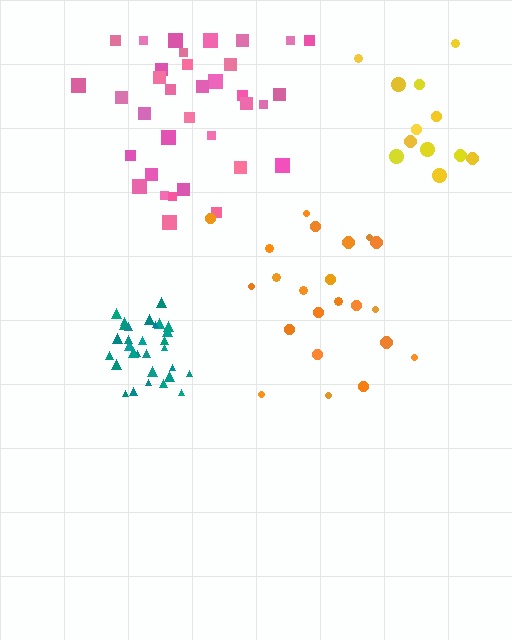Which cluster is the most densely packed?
Teal.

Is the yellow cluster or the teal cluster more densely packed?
Teal.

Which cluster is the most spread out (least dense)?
Yellow.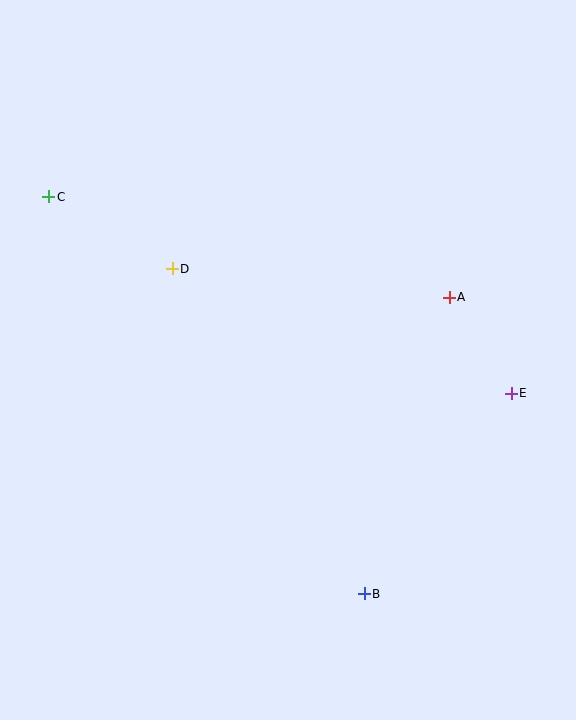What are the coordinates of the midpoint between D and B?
The midpoint between D and B is at (268, 431).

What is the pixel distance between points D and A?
The distance between D and A is 278 pixels.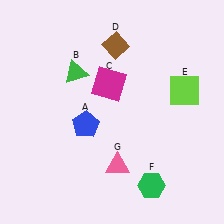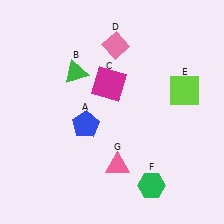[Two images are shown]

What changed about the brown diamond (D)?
In Image 1, D is brown. In Image 2, it changed to pink.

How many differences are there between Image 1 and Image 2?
There is 1 difference between the two images.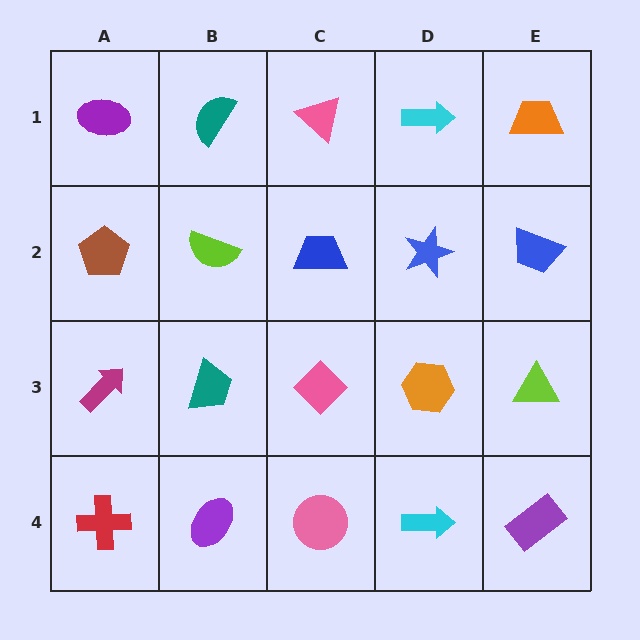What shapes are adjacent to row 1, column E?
A blue trapezoid (row 2, column E), a cyan arrow (row 1, column D).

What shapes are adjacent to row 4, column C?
A pink diamond (row 3, column C), a purple ellipse (row 4, column B), a cyan arrow (row 4, column D).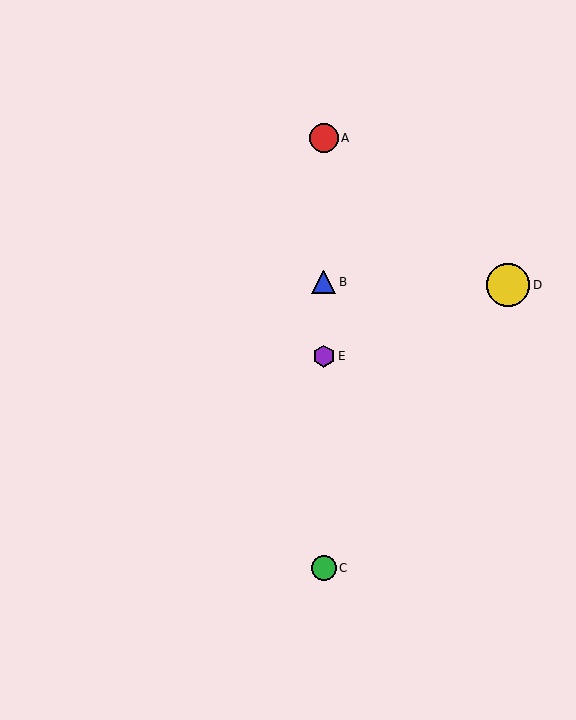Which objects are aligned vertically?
Objects A, B, C, E are aligned vertically.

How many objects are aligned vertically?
4 objects (A, B, C, E) are aligned vertically.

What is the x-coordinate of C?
Object C is at x≈324.